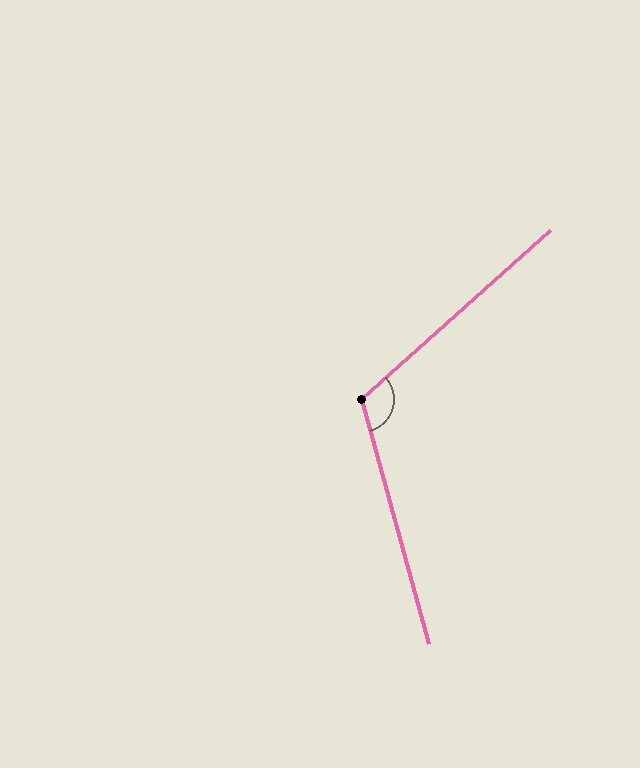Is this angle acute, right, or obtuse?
It is obtuse.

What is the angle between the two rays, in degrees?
Approximately 116 degrees.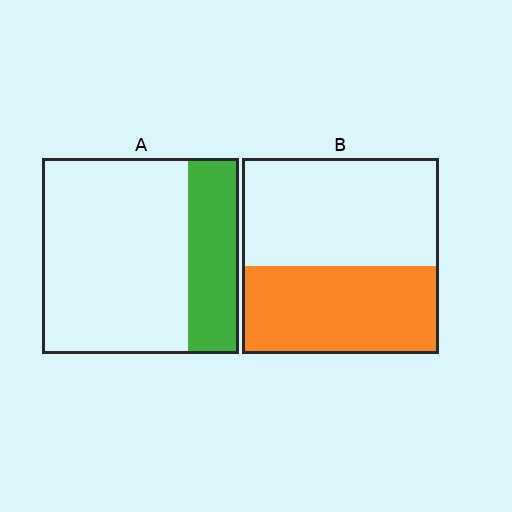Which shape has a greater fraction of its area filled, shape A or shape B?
Shape B.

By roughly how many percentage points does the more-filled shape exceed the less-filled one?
By roughly 20 percentage points (B over A).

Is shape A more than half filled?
No.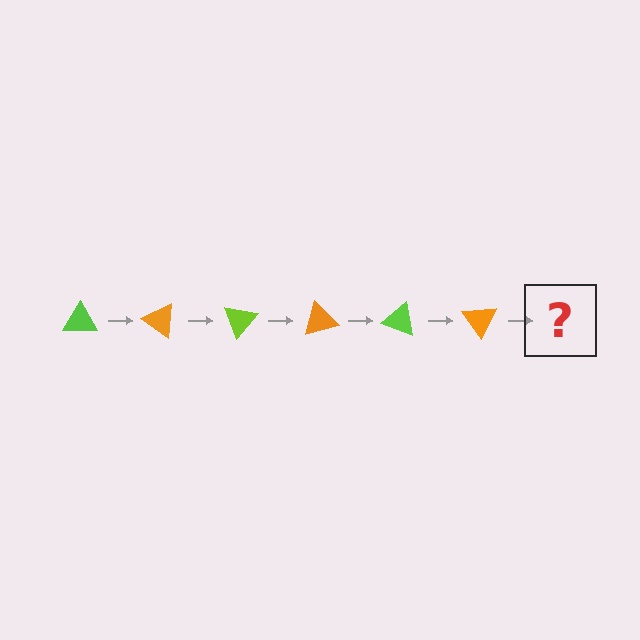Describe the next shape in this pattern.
It should be a lime triangle, rotated 210 degrees from the start.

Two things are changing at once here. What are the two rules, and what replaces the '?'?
The two rules are that it rotates 35 degrees each step and the color cycles through lime and orange. The '?' should be a lime triangle, rotated 210 degrees from the start.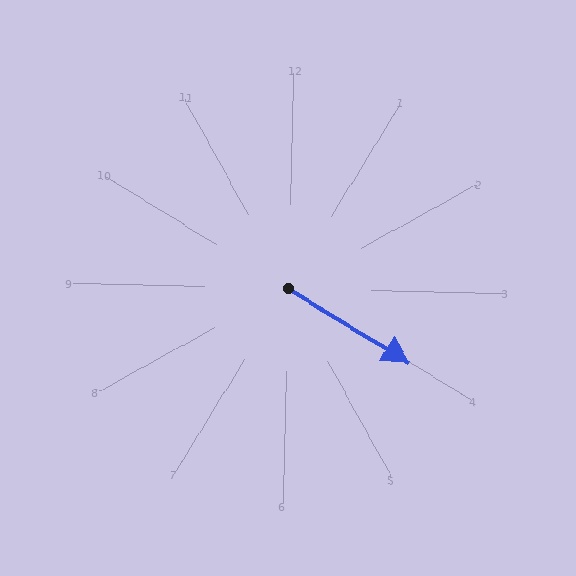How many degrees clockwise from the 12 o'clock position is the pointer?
Approximately 120 degrees.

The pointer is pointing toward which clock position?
Roughly 4 o'clock.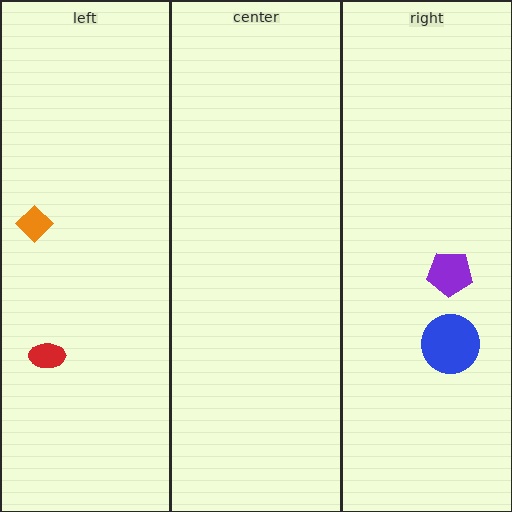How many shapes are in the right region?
2.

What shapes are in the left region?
The red ellipse, the orange diamond.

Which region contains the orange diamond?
The left region.